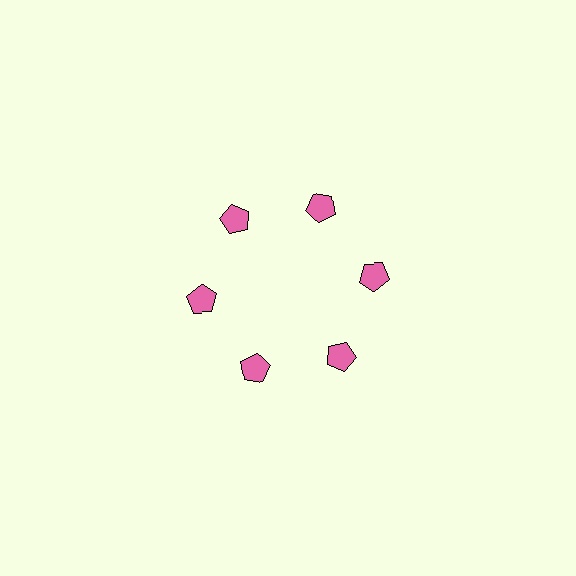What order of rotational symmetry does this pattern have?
This pattern has 6-fold rotational symmetry.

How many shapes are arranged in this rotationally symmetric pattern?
There are 6 shapes, arranged in 6 groups of 1.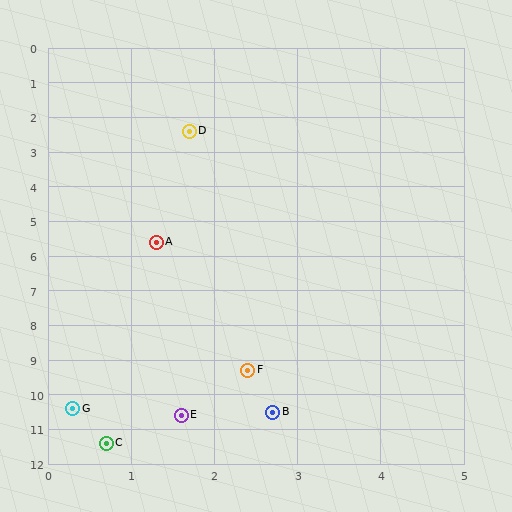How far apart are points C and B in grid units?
Points C and B are about 2.2 grid units apart.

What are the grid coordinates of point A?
Point A is at approximately (1.3, 5.6).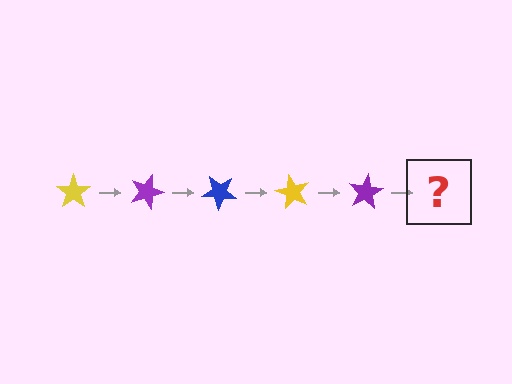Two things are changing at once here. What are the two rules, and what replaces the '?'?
The two rules are that it rotates 20 degrees each step and the color cycles through yellow, purple, and blue. The '?' should be a blue star, rotated 100 degrees from the start.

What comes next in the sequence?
The next element should be a blue star, rotated 100 degrees from the start.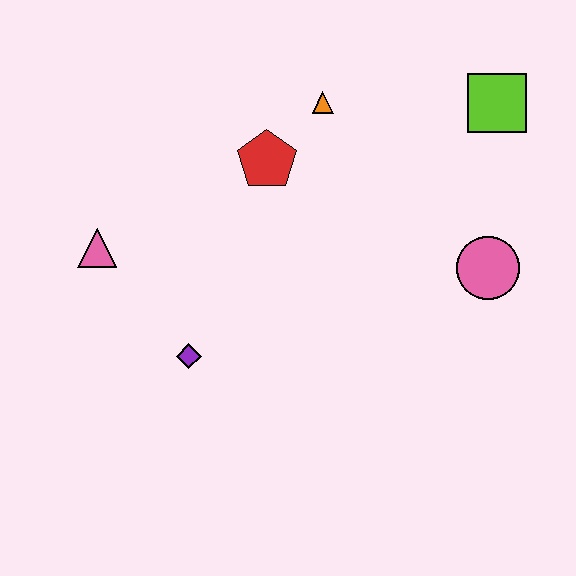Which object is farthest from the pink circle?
The pink triangle is farthest from the pink circle.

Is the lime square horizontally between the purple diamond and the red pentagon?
No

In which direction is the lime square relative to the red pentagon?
The lime square is to the right of the red pentagon.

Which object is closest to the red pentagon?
The orange triangle is closest to the red pentagon.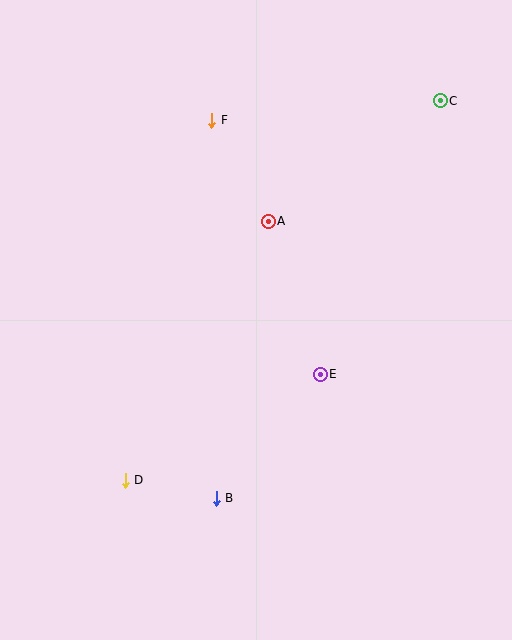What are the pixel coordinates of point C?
Point C is at (440, 101).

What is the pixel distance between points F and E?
The distance between F and E is 276 pixels.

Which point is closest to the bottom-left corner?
Point D is closest to the bottom-left corner.